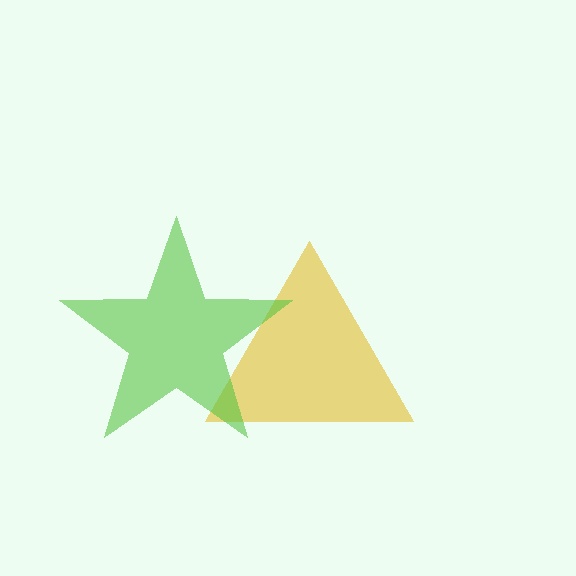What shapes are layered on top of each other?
The layered shapes are: a yellow triangle, a lime star.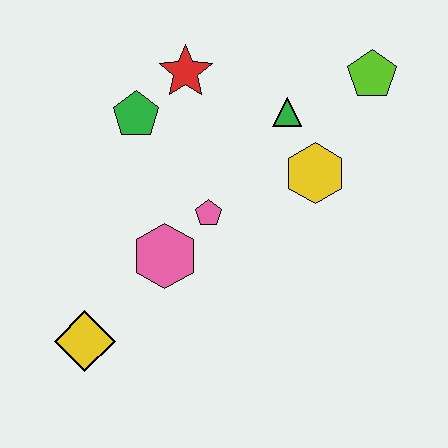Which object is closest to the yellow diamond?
The pink hexagon is closest to the yellow diamond.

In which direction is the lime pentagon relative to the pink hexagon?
The lime pentagon is to the right of the pink hexagon.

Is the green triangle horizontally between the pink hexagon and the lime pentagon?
Yes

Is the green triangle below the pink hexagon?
No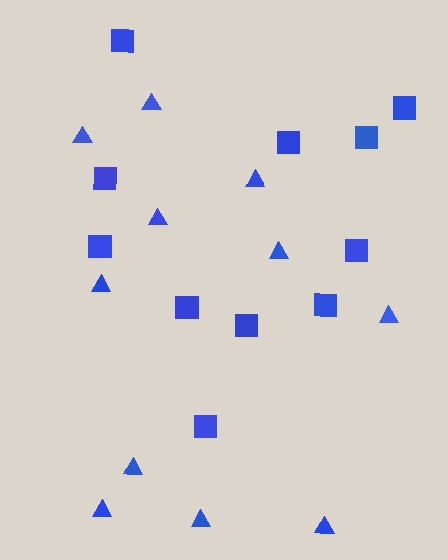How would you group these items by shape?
There are 2 groups: one group of squares (11) and one group of triangles (11).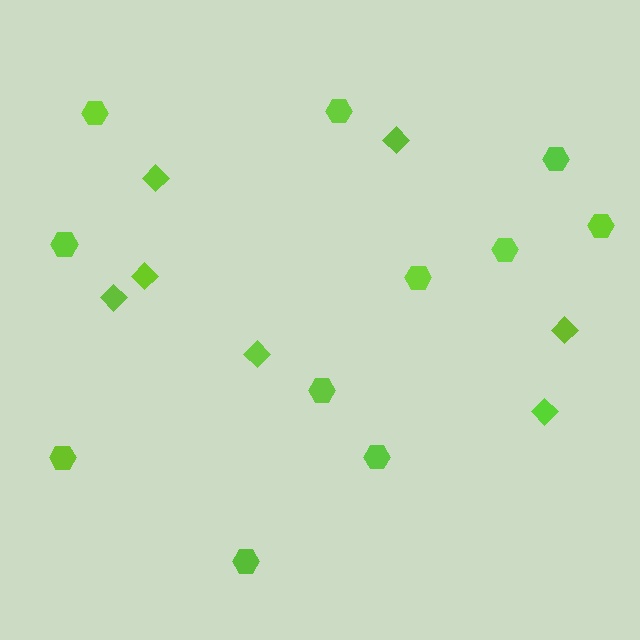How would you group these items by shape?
There are 2 groups: one group of hexagons (11) and one group of diamonds (7).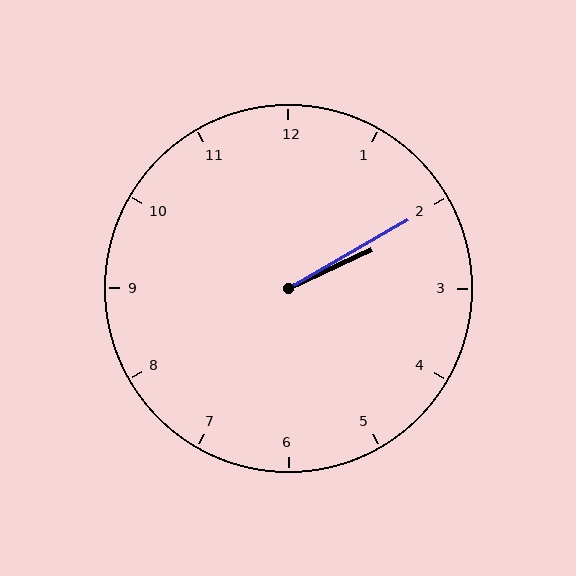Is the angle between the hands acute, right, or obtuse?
It is acute.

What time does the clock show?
2:10.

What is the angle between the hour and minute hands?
Approximately 5 degrees.